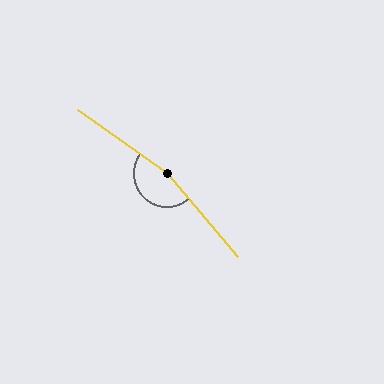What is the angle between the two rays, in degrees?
Approximately 165 degrees.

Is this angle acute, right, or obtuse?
It is obtuse.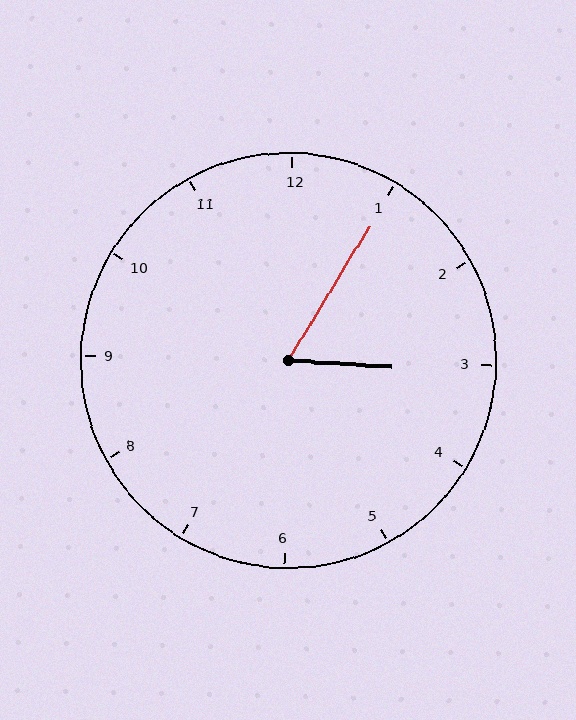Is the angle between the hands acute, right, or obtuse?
It is acute.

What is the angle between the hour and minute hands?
Approximately 62 degrees.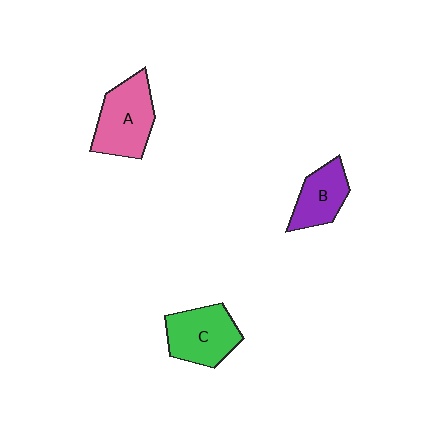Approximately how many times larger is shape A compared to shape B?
Approximately 1.4 times.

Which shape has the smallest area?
Shape B (purple).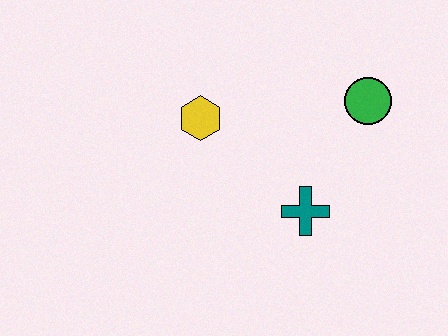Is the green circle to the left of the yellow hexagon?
No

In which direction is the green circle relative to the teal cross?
The green circle is above the teal cross.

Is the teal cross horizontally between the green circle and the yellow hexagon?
Yes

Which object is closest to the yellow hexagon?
The teal cross is closest to the yellow hexagon.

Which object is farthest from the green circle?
The yellow hexagon is farthest from the green circle.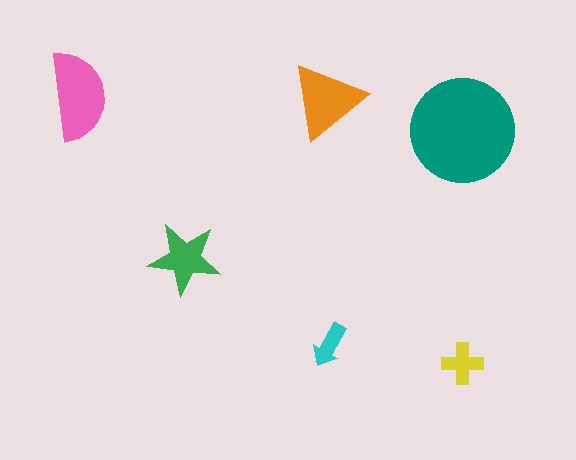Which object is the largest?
The teal circle.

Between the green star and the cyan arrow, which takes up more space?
The green star.